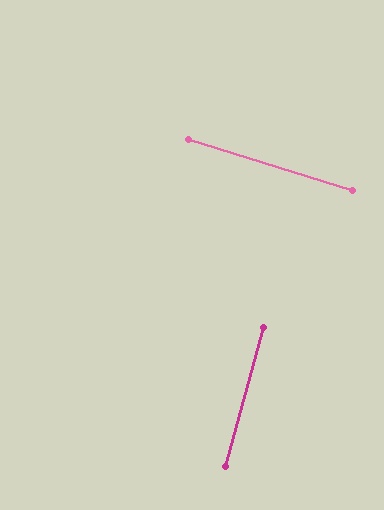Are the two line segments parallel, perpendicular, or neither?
Perpendicular — they meet at approximately 88°.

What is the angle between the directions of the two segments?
Approximately 88 degrees.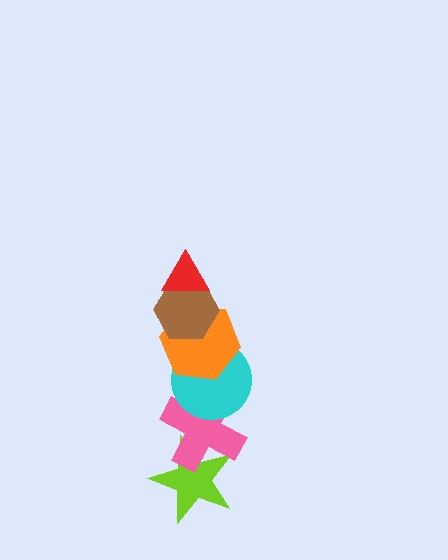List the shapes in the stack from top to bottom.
From top to bottom: the red triangle, the brown hexagon, the orange hexagon, the cyan circle, the pink cross, the lime star.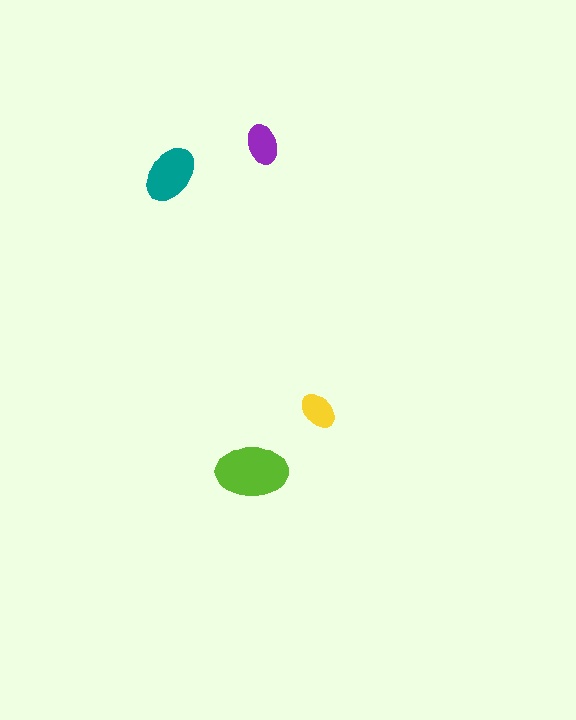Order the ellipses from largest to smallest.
the lime one, the teal one, the purple one, the yellow one.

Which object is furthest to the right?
The yellow ellipse is rightmost.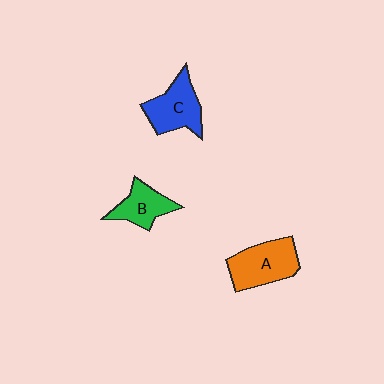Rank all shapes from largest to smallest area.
From largest to smallest: A (orange), C (blue), B (green).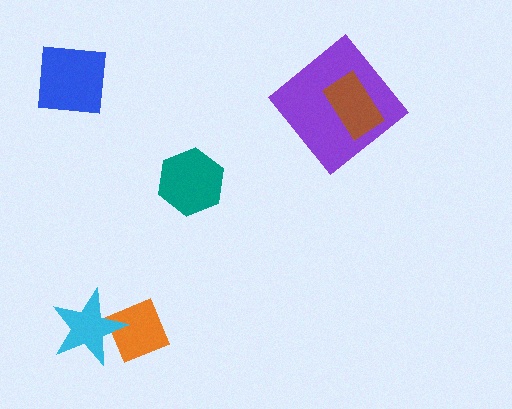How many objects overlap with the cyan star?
1 object overlaps with the cyan star.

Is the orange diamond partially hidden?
Yes, it is partially covered by another shape.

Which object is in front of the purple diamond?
The brown rectangle is in front of the purple diamond.